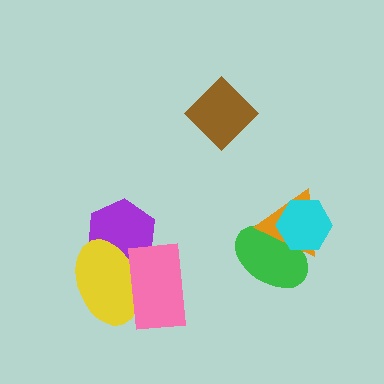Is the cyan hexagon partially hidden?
No, no other shape covers it.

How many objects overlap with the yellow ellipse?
2 objects overlap with the yellow ellipse.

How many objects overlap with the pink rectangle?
2 objects overlap with the pink rectangle.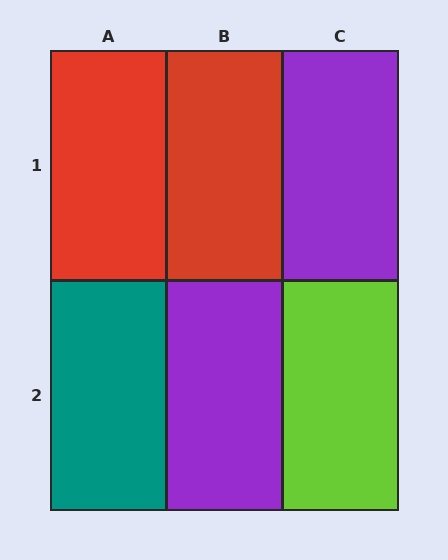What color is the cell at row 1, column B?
Red.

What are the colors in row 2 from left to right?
Teal, purple, lime.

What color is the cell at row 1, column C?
Purple.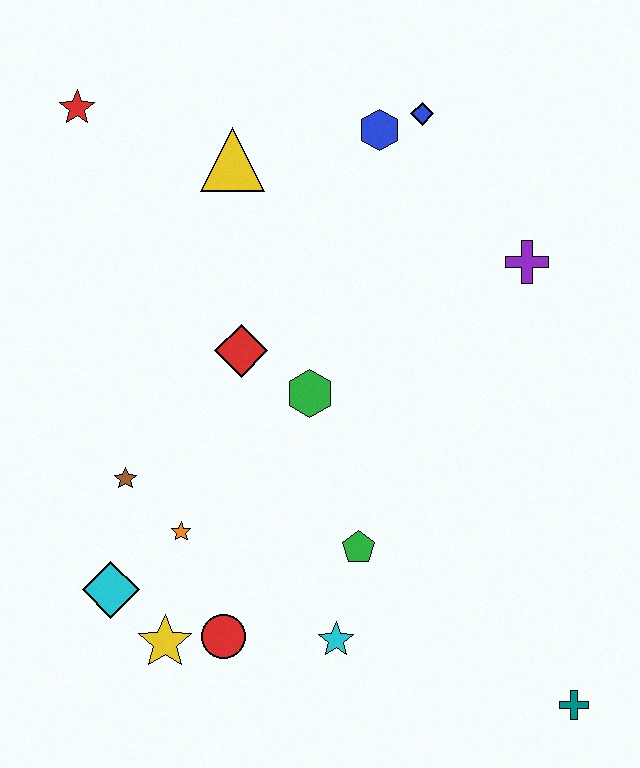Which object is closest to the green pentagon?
The cyan star is closest to the green pentagon.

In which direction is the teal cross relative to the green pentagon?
The teal cross is to the right of the green pentagon.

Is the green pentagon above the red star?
No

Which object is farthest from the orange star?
The blue diamond is farthest from the orange star.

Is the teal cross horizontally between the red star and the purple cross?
No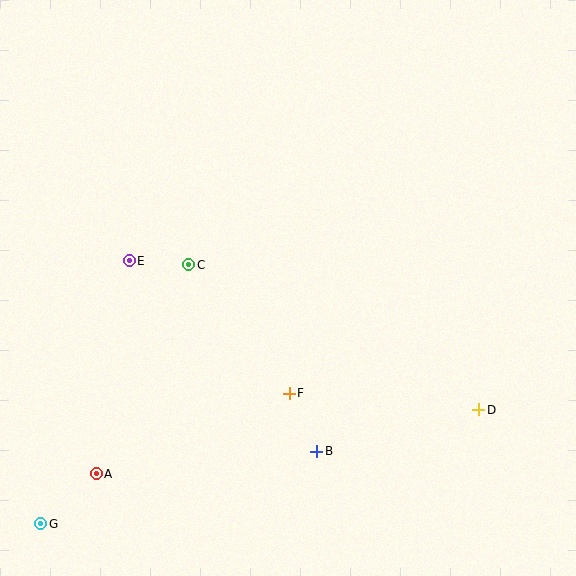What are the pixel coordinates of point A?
Point A is at (96, 474).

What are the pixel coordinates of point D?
Point D is at (479, 410).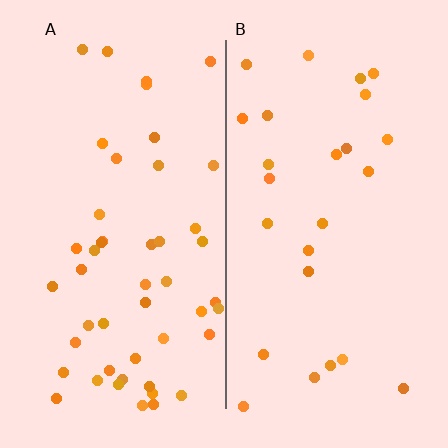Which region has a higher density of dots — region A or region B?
A (the left).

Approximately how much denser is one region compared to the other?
Approximately 1.9× — region A over region B.